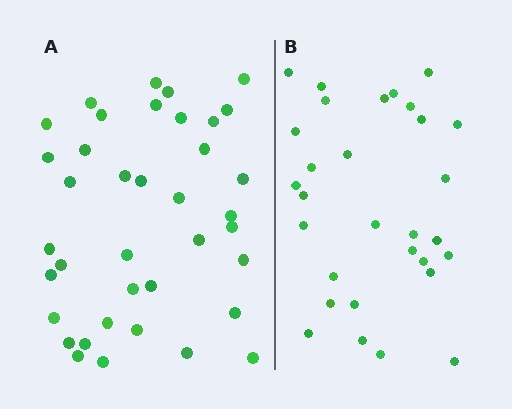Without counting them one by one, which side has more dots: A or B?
Region A (the left region) has more dots.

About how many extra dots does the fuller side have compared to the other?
Region A has roughly 8 or so more dots than region B.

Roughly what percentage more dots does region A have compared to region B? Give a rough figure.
About 25% more.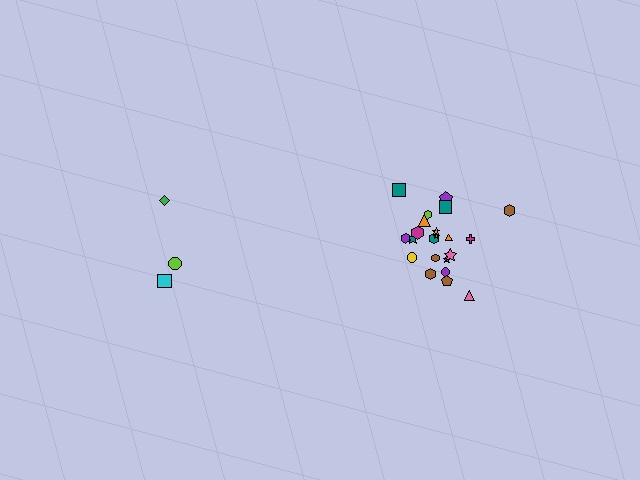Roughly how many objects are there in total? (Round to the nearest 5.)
Roughly 25 objects in total.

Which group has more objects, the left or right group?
The right group.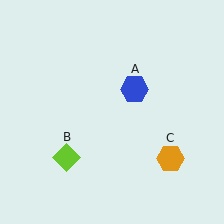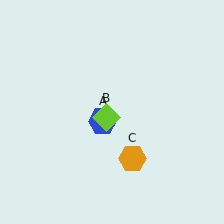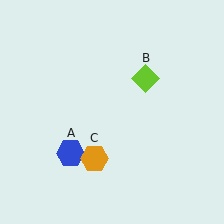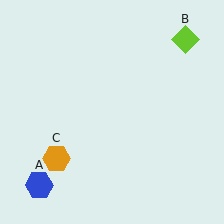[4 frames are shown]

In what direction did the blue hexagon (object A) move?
The blue hexagon (object A) moved down and to the left.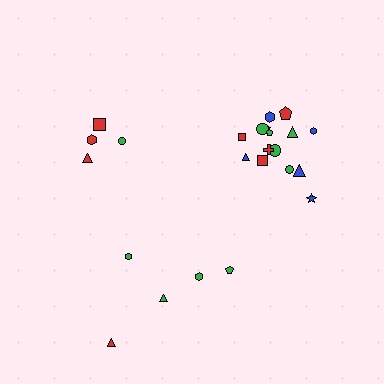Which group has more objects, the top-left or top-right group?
The top-right group.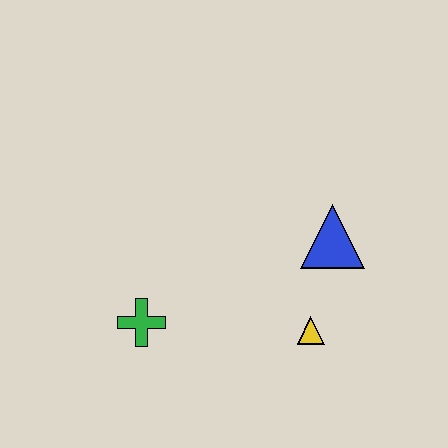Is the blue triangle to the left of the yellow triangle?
No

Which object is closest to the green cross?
The yellow triangle is closest to the green cross.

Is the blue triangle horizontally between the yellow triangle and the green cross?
No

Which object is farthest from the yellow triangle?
The green cross is farthest from the yellow triangle.